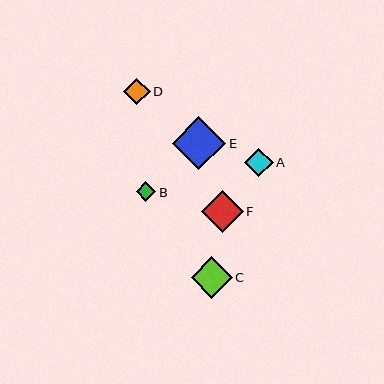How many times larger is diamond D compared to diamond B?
Diamond D is approximately 1.4 times the size of diamond B.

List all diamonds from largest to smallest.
From largest to smallest: E, F, C, A, D, B.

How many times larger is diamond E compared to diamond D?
Diamond E is approximately 2.0 times the size of diamond D.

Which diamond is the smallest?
Diamond B is the smallest with a size of approximately 20 pixels.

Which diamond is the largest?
Diamond E is the largest with a size of approximately 53 pixels.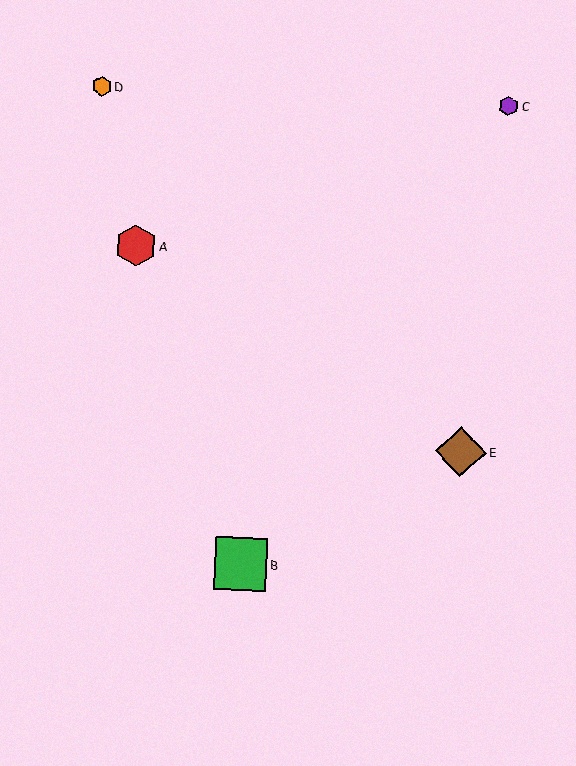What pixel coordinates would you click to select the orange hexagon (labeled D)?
Click at (102, 86) to select the orange hexagon D.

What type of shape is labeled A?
Shape A is a red hexagon.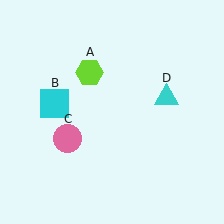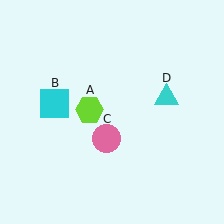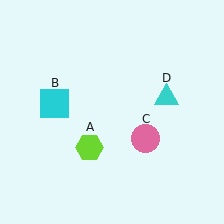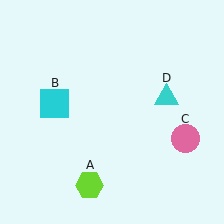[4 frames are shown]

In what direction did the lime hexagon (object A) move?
The lime hexagon (object A) moved down.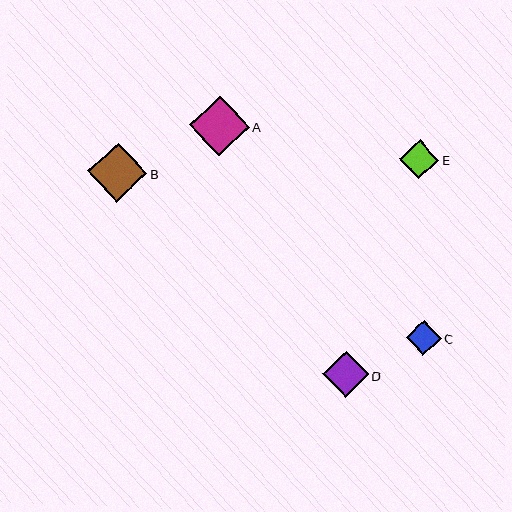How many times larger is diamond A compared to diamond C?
Diamond A is approximately 1.7 times the size of diamond C.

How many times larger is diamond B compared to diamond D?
Diamond B is approximately 1.3 times the size of diamond D.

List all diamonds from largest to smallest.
From largest to smallest: A, B, D, E, C.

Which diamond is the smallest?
Diamond C is the smallest with a size of approximately 34 pixels.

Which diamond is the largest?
Diamond A is the largest with a size of approximately 60 pixels.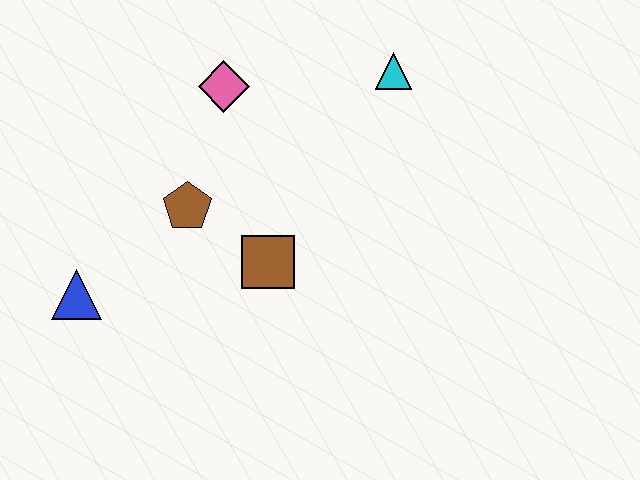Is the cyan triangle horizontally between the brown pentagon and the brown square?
No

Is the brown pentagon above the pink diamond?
No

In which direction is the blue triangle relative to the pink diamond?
The blue triangle is below the pink diamond.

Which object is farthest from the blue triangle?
The cyan triangle is farthest from the blue triangle.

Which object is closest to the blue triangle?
The brown pentagon is closest to the blue triangle.